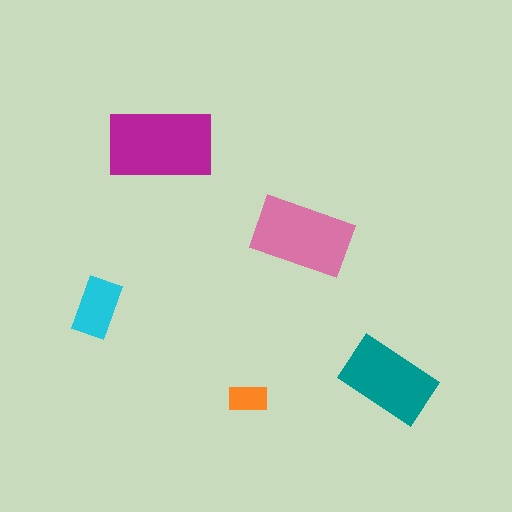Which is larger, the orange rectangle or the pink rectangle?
The pink one.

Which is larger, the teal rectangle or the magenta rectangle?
The magenta one.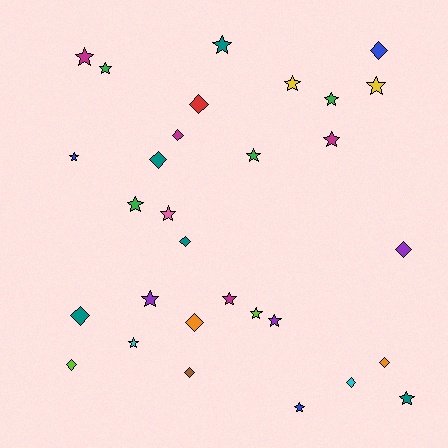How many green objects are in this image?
There are 4 green objects.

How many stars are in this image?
There are 18 stars.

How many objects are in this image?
There are 30 objects.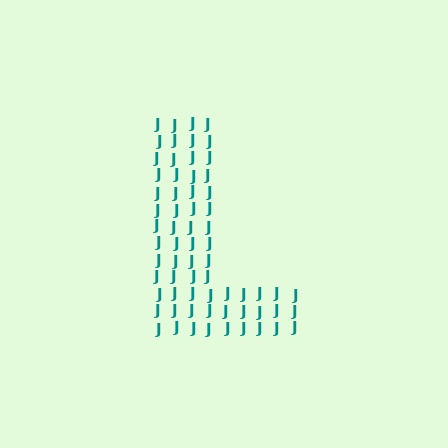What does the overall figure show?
The overall figure shows the letter L.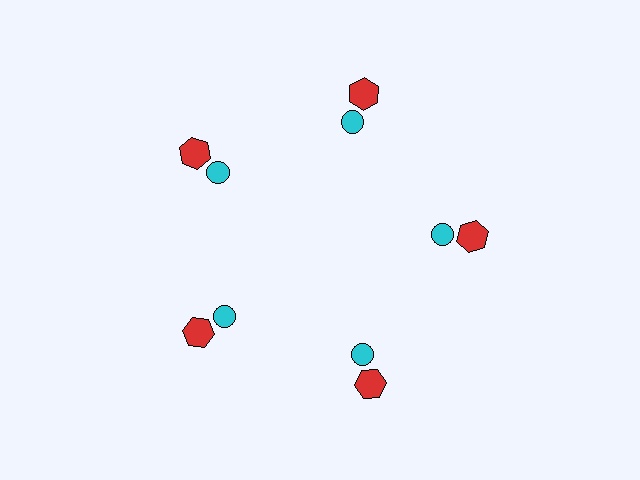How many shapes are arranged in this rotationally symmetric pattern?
There are 10 shapes, arranged in 5 groups of 2.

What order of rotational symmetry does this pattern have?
This pattern has 5-fold rotational symmetry.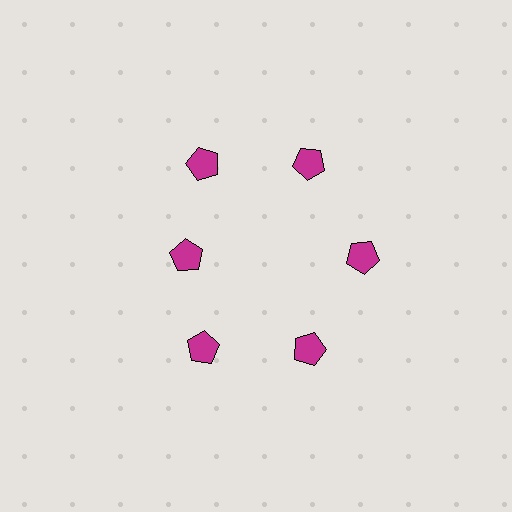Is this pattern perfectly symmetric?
No. The 6 magenta pentagons are arranged in a ring, but one element near the 9 o'clock position is pulled inward toward the center, breaking the 6-fold rotational symmetry.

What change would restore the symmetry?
The symmetry would be restored by moving it outward, back onto the ring so that all 6 pentagons sit at equal angles and equal distance from the center.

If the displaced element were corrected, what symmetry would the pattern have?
It would have 6-fold rotational symmetry — the pattern would map onto itself every 60 degrees.